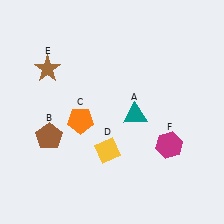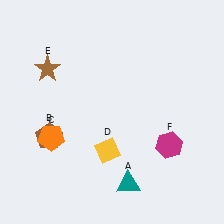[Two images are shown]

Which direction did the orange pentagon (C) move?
The orange pentagon (C) moved left.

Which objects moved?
The objects that moved are: the teal triangle (A), the orange pentagon (C).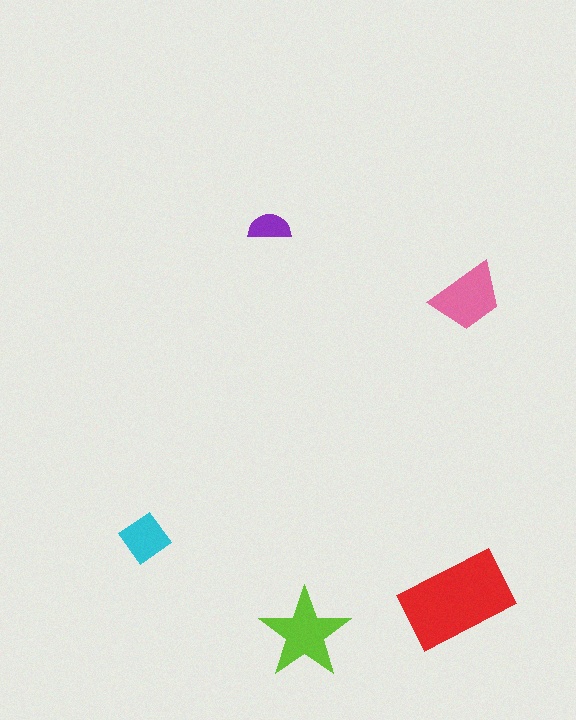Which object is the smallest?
The purple semicircle.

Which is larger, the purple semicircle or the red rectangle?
The red rectangle.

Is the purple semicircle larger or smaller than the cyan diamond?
Smaller.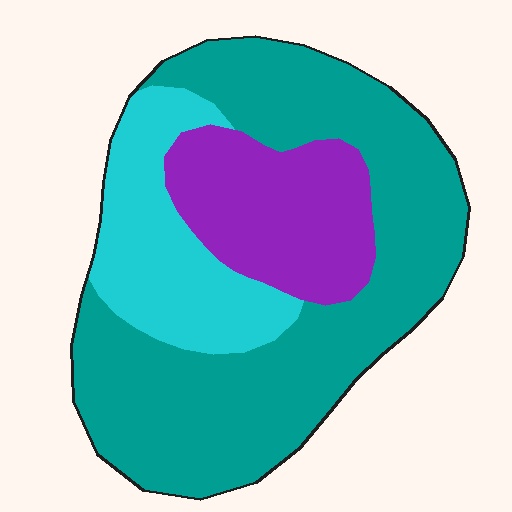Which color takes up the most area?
Teal, at roughly 60%.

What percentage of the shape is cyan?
Cyan covers around 20% of the shape.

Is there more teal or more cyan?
Teal.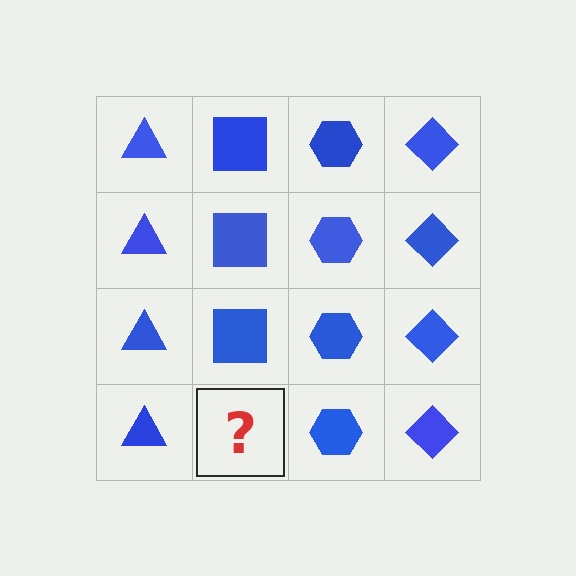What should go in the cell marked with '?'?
The missing cell should contain a blue square.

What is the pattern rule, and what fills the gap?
The rule is that each column has a consistent shape. The gap should be filled with a blue square.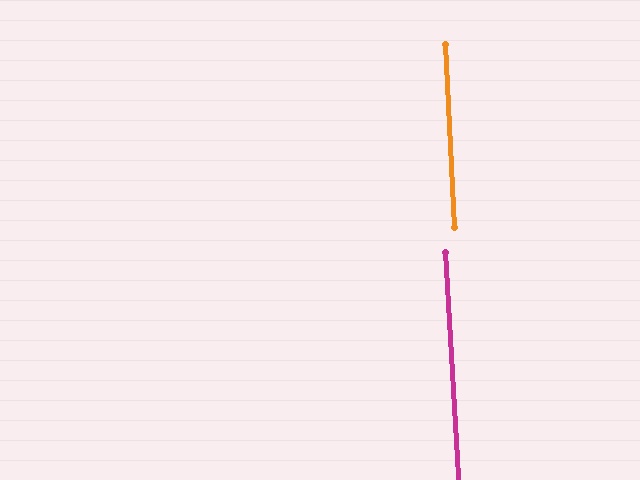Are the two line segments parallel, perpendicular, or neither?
Parallel — their directions differ by only 0.3°.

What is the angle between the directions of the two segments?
Approximately 0 degrees.